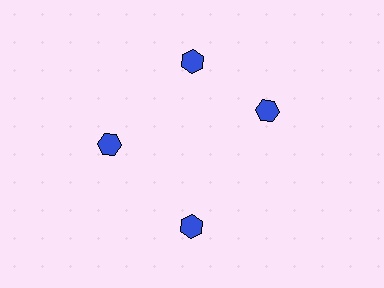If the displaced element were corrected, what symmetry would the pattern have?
It would have 4-fold rotational symmetry — the pattern would map onto itself every 90 degrees.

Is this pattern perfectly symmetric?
No. The 4 blue hexagons are arranged in a ring, but one element near the 3 o'clock position is rotated out of alignment along the ring, breaking the 4-fold rotational symmetry.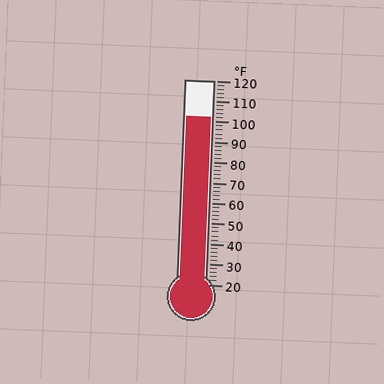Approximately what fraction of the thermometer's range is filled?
The thermometer is filled to approximately 80% of its range.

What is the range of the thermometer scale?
The thermometer scale ranges from 20°F to 120°F.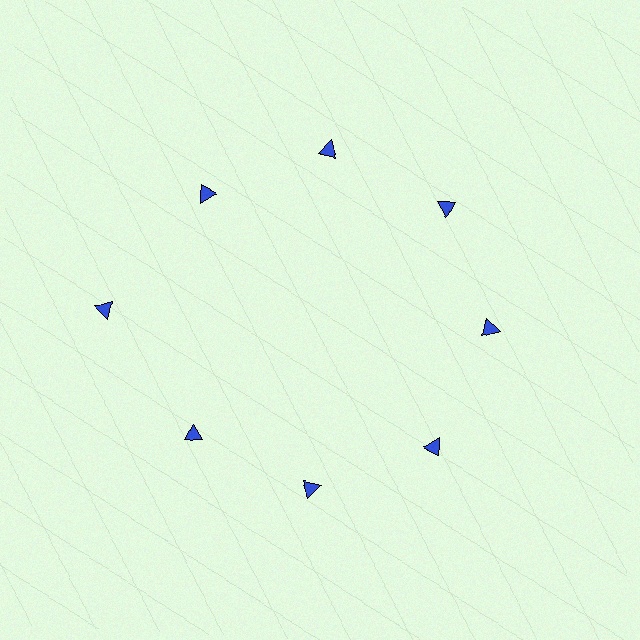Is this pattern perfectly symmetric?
No. The 8 blue triangles are arranged in a ring, but one element near the 9 o'clock position is pushed outward from the center, breaking the 8-fold rotational symmetry.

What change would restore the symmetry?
The symmetry would be restored by moving it inward, back onto the ring so that all 8 triangles sit at equal angles and equal distance from the center.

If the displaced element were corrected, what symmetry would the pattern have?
It would have 8-fold rotational symmetry — the pattern would map onto itself every 45 degrees.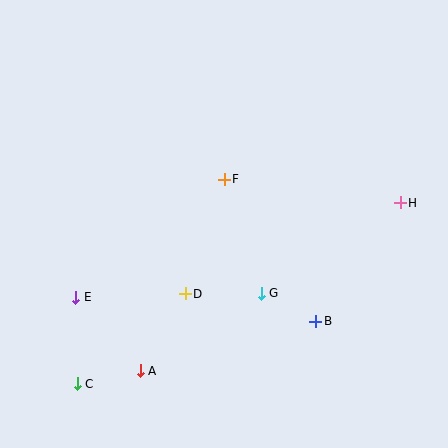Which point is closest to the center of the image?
Point F at (224, 179) is closest to the center.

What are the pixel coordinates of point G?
Point G is at (261, 293).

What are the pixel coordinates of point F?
Point F is at (224, 179).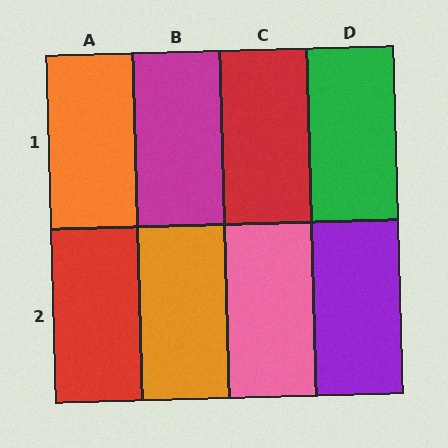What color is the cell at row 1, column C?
Red.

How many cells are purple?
1 cell is purple.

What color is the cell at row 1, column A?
Orange.